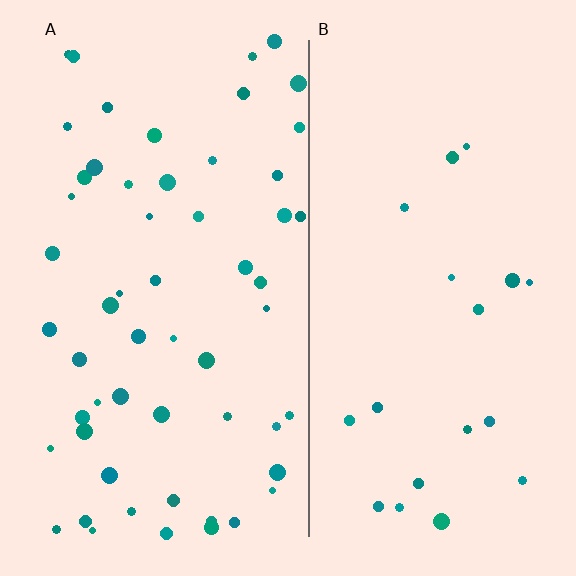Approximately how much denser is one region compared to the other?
Approximately 2.9× — region A over region B.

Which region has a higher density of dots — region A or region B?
A (the left).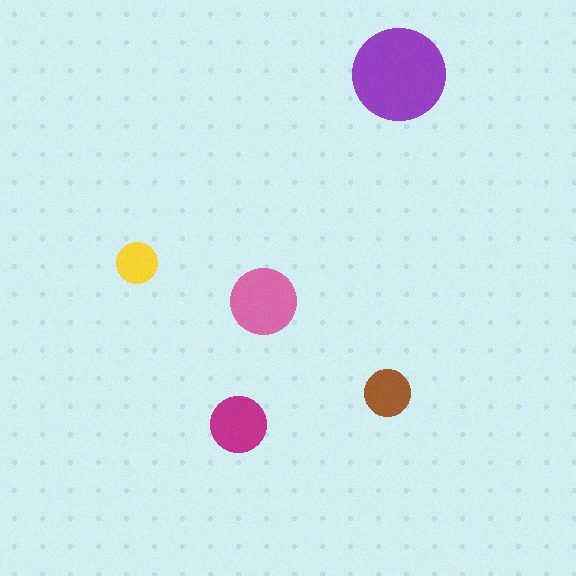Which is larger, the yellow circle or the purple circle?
The purple one.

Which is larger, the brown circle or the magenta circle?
The magenta one.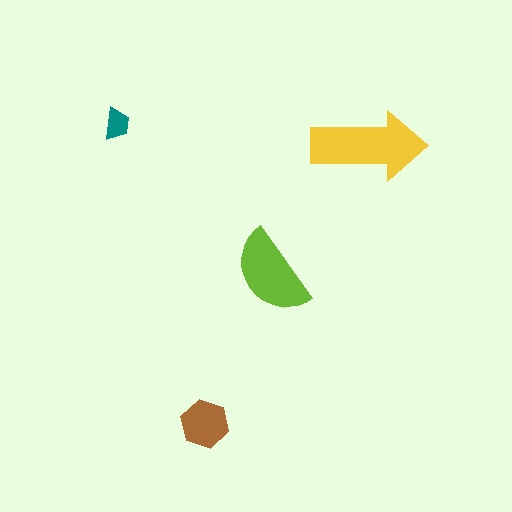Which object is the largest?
The yellow arrow.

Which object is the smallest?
The teal trapezoid.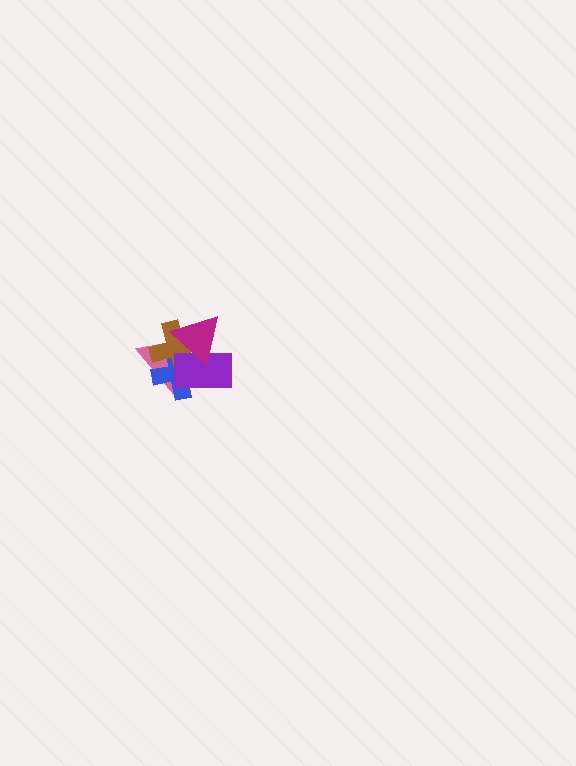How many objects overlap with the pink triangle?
4 objects overlap with the pink triangle.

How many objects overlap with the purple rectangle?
4 objects overlap with the purple rectangle.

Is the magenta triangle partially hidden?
No, no other shape covers it.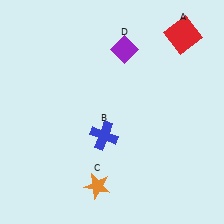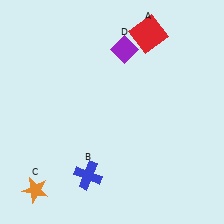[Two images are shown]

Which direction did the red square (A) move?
The red square (A) moved left.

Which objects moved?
The objects that moved are: the red square (A), the blue cross (B), the orange star (C).